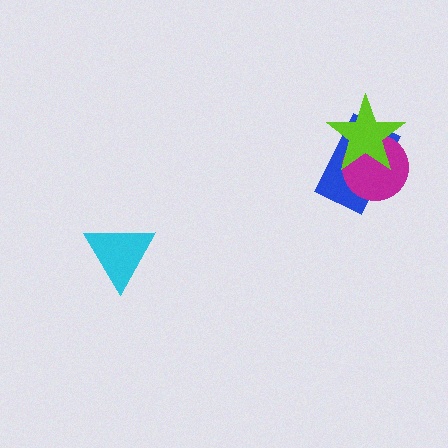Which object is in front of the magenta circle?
The lime star is in front of the magenta circle.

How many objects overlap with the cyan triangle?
0 objects overlap with the cyan triangle.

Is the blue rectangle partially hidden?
Yes, it is partially covered by another shape.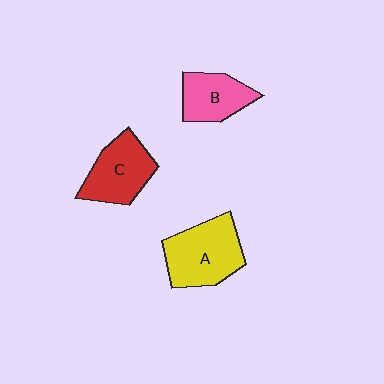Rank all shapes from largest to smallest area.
From largest to smallest: A (yellow), C (red), B (pink).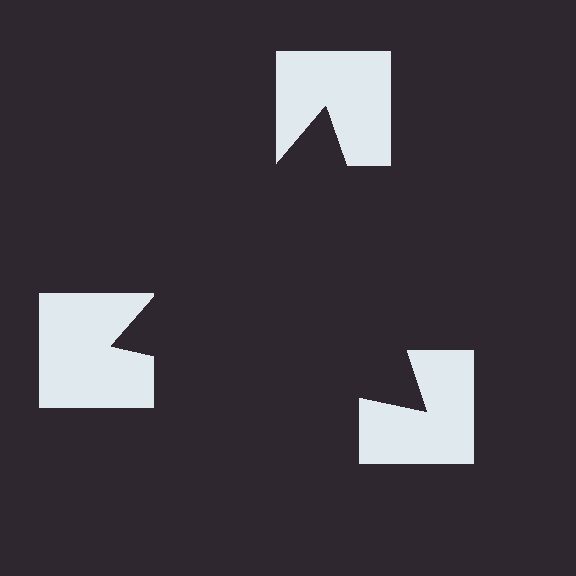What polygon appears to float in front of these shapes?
An illusory triangle — its edges are inferred from the aligned wedge cuts in the notched squares, not physically drawn.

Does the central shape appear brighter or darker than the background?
It typically appears slightly darker than the background, even though no actual brightness change is drawn.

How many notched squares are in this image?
There are 3 — one at each vertex of the illusory triangle.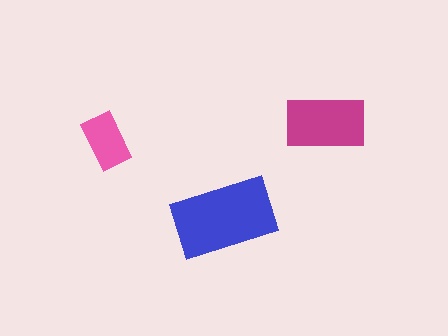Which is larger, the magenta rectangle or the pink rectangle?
The magenta one.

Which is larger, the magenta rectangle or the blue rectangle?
The blue one.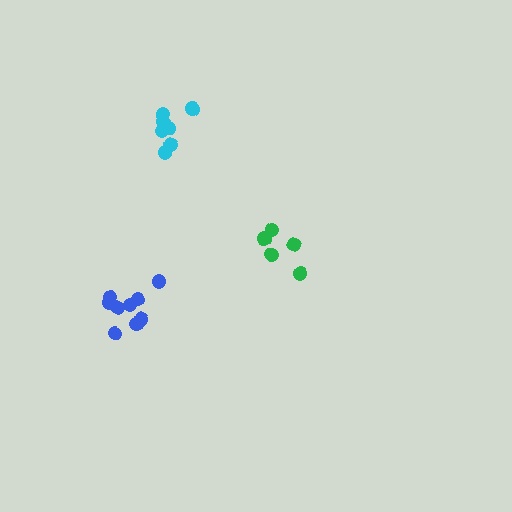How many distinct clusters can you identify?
There are 3 distinct clusters.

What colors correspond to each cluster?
The clusters are colored: green, cyan, blue.